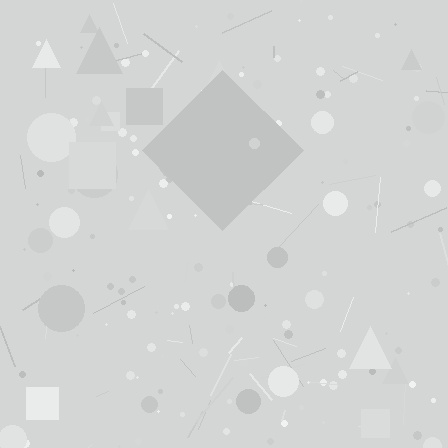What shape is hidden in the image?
A diamond is hidden in the image.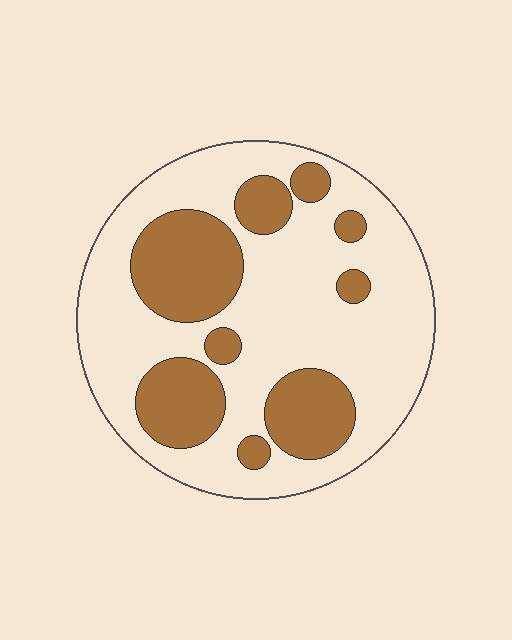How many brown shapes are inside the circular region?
9.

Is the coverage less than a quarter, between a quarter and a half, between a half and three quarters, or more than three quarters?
Between a quarter and a half.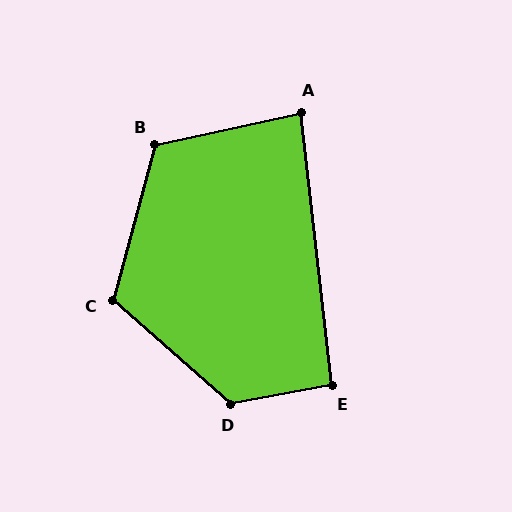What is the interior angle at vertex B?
Approximately 118 degrees (obtuse).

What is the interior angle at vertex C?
Approximately 116 degrees (obtuse).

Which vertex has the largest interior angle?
D, at approximately 128 degrees.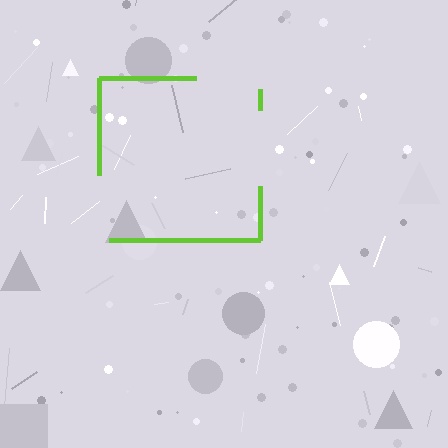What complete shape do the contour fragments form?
The contour fragments form a square.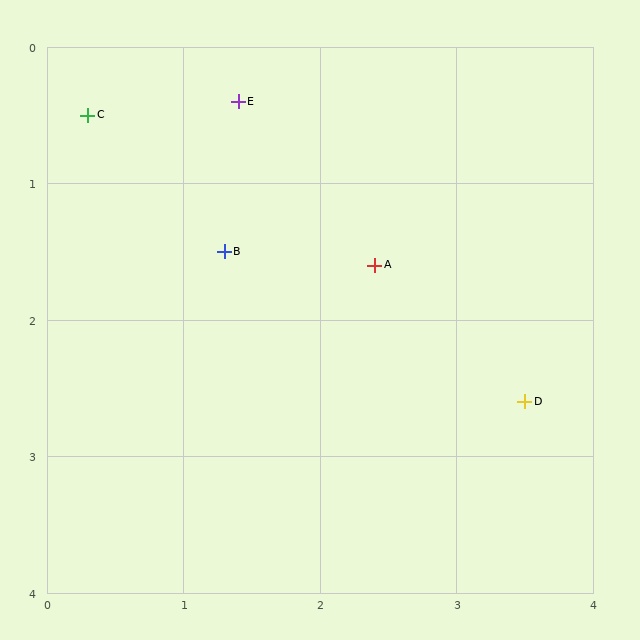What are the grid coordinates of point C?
Point C is at approximately (0.3, 0.5).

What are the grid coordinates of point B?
Point B is at approximately (1.3, 1.5).